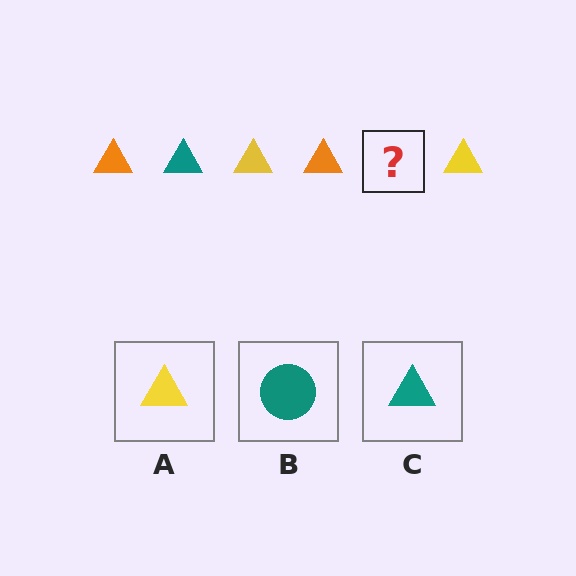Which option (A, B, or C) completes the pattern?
C.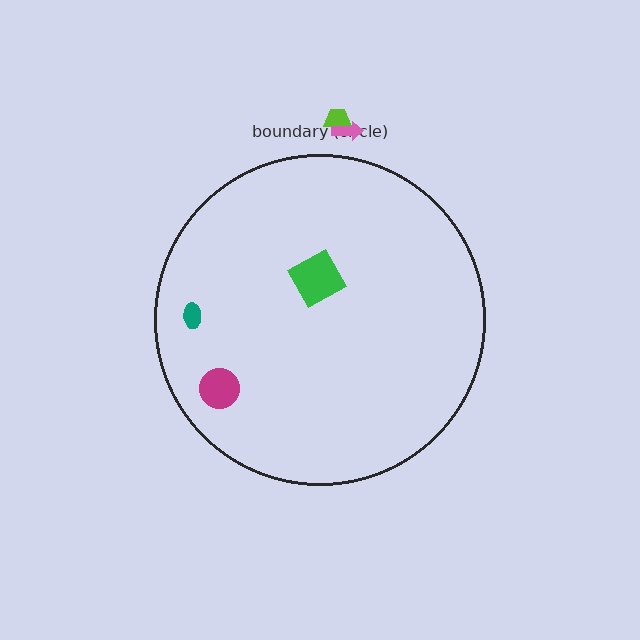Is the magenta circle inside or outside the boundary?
Inside.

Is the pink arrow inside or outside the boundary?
Outside.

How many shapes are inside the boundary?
3 inside, 2 outside.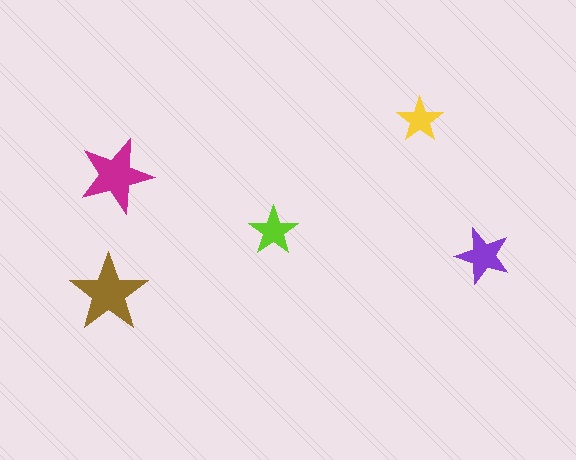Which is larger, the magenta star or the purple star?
The magenta one.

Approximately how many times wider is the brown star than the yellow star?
About 1.5 times wider.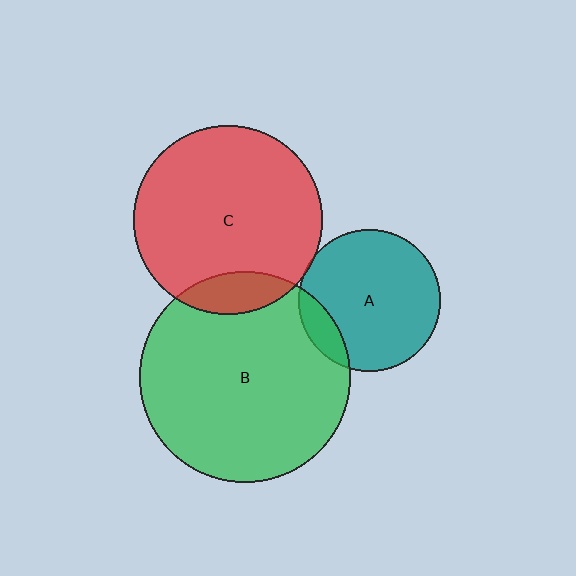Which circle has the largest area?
Circle B (green).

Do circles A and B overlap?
Yes.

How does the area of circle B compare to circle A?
Approximately 2.2 times.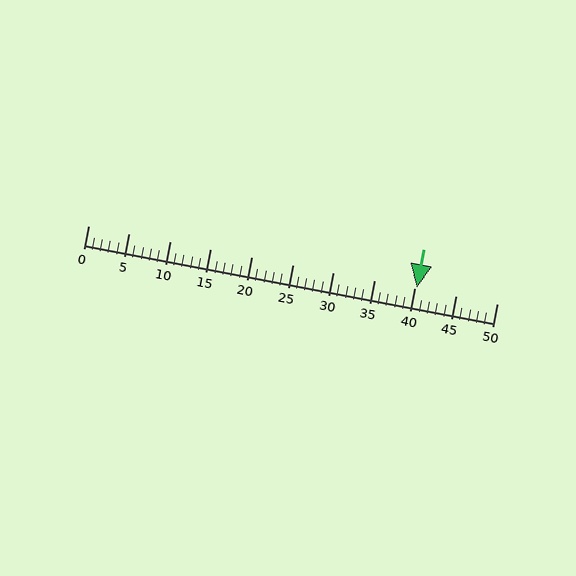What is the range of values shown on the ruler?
The ruler shows values from 0 to 50.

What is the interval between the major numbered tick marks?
The major tick marks are spaced 5 units apart.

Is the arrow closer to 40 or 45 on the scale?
The arrow is closer to 40.